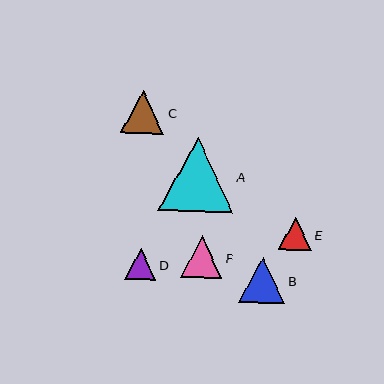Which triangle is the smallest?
Triangle D is the smallest with a size of approximately 31 pixels.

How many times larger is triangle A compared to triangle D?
Triangle A is approximately 2.4 times the size of triangle D.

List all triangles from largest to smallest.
From largest to smallest: A, B, C, F, E, D.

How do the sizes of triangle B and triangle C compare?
Triangle B and triangle C are approximately the same size.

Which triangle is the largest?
Triangle A is the largest with a size of approximately 74 pixels.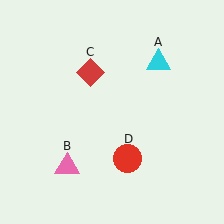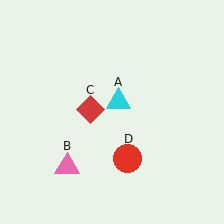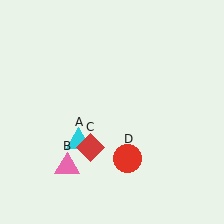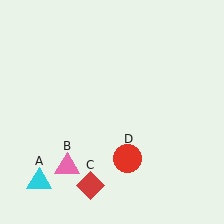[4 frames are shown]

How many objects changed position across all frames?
2 objects changed position: cyan triangle (object A), red diamond (object C).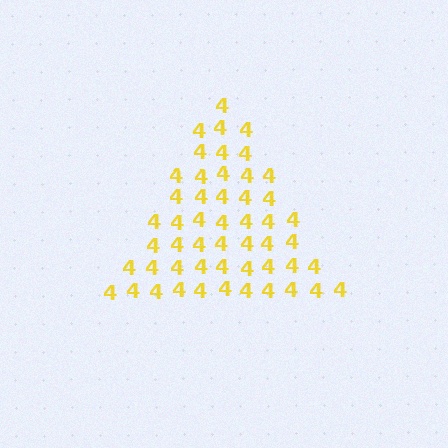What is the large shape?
The large shape is a triangle.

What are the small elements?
The small elements are digit 4's.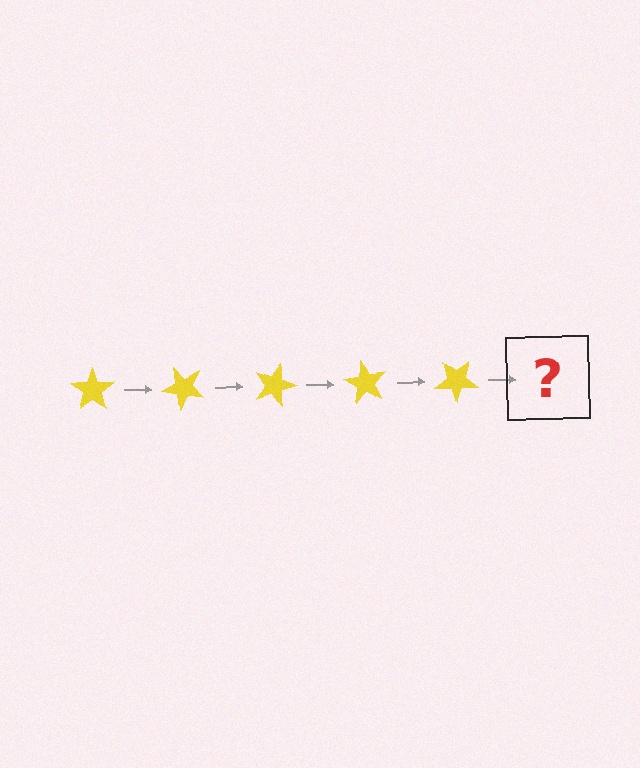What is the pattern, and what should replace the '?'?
The pattern is that the star rotates 45 degrees each step. The '?' should be a yellow star rotated 225 degrees.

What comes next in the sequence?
The next element should be a yellow star rotated 225 degrees.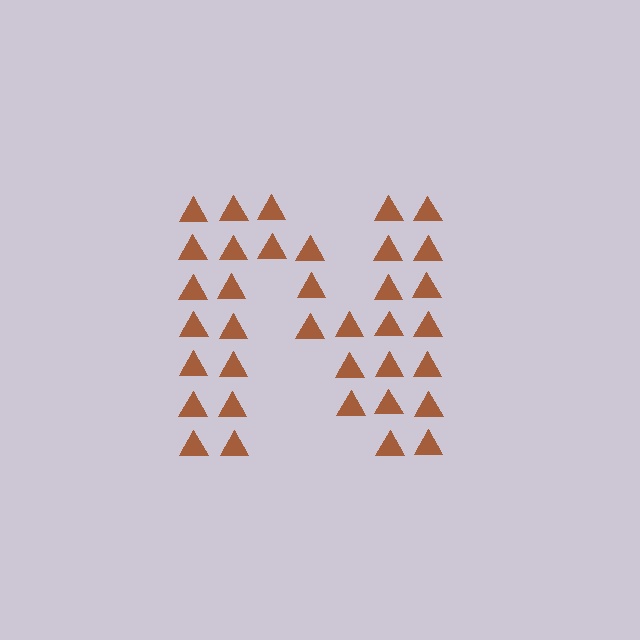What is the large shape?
The large shape is the letter N.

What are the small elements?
The small elements are triangles.